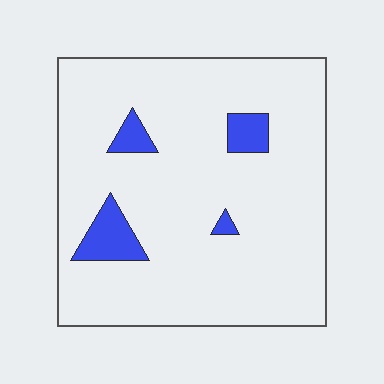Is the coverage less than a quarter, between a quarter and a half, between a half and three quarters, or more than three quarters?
Less than a quarter.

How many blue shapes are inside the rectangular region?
4.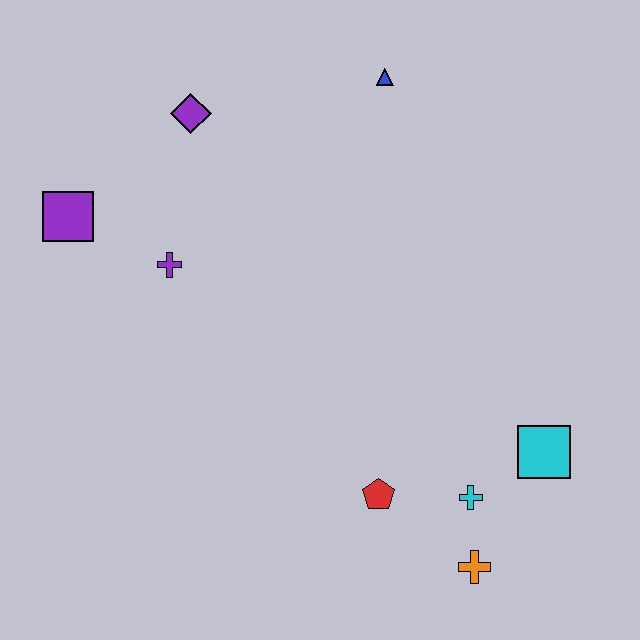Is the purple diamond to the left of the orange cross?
Yes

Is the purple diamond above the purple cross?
Yes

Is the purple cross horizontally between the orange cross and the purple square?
Yes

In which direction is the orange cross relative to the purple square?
The orange cross is to the right of the purple square.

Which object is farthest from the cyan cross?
The purple square is farthest from the cyan cross.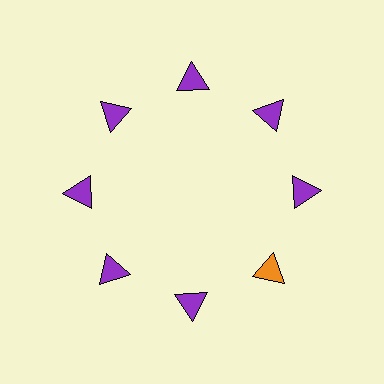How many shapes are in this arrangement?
There are 8 shapes arranged in a ring pattern.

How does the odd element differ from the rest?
It has a different color: orange instead of purple.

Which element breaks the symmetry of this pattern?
The orange triangle at roughly the 4 o'clock position breaks the symmetry. All other shapes are purple triangles.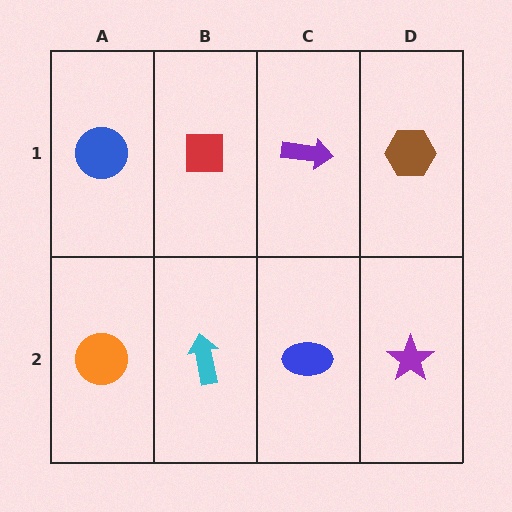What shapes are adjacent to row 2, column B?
A red square (row 1, column B), an orange circle (row 2, column A), a blue ellipse (row 2, column C).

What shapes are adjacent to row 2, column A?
A blue circle (row 1, column A), a cyan arrow (row 2, column B).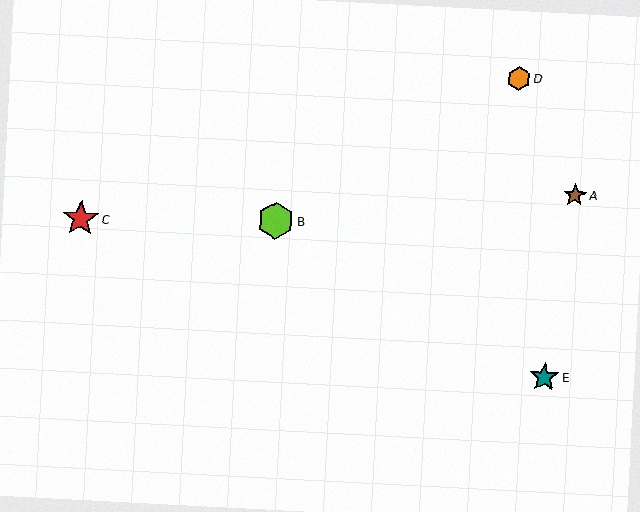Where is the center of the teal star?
The center of the teal star is at (544, 377).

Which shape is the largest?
The red star (labeled C) is the largest.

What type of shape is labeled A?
Shape A is a brown star.